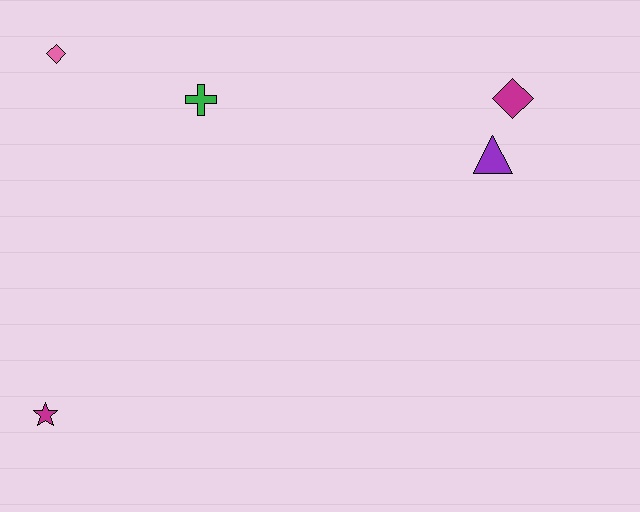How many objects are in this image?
There are 5 objects.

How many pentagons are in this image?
There are no pentagons.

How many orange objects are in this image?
There are no orange objects.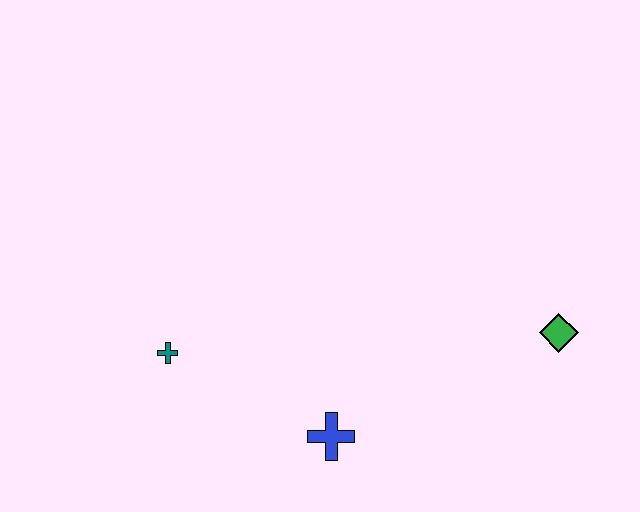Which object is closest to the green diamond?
The blue cross is closest to the green diamond.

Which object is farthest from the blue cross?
The green diamond is farthest from the blue cross.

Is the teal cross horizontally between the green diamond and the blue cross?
No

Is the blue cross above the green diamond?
No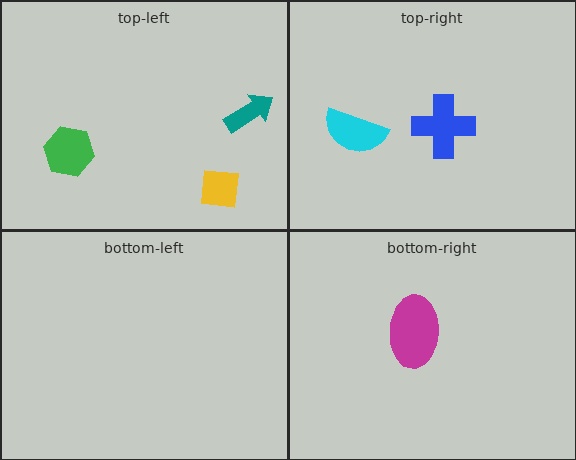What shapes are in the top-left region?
The green hexagon, the yellow square, the teal arrow.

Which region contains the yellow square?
The top-left region.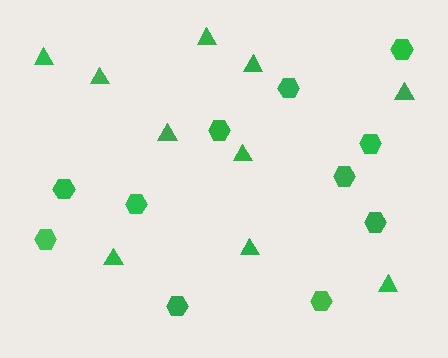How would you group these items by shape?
There are 2 groups: one group of triangles (10) and one group of hexagons (11).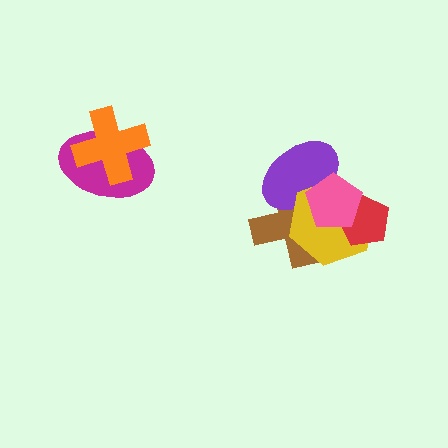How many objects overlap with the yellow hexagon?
4 objects overlap with the yellow hexagon.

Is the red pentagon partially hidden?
Yes, it is partially covered by another shape.